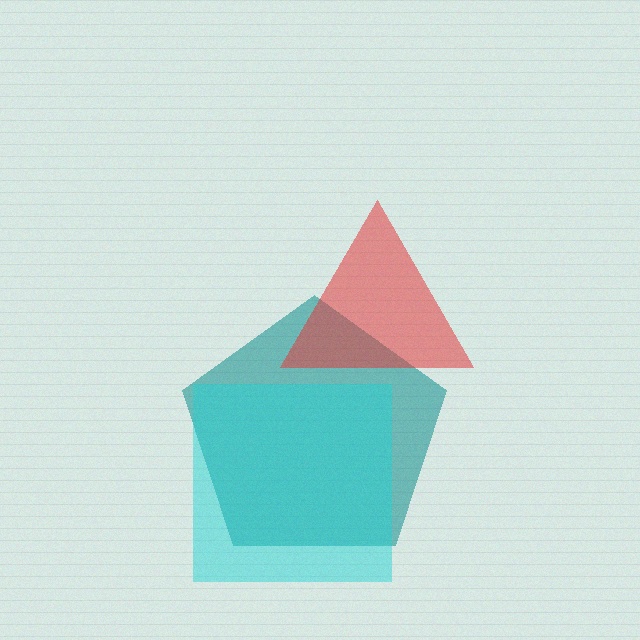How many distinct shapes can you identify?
There are 3 distinct shapes: a teal pentagon, a cyan square, a red triangle.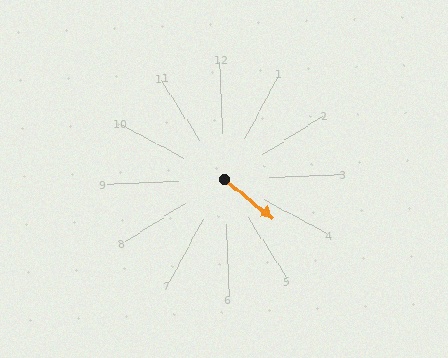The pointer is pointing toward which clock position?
Roughly 4 o'clock.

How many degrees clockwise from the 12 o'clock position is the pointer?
Approximately 131 degrees.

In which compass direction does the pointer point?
Southeast.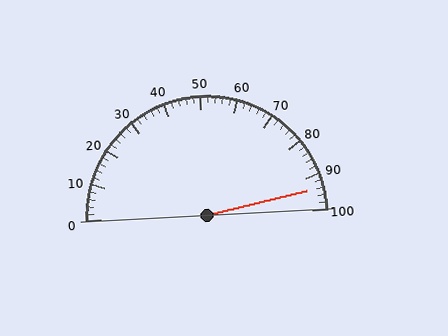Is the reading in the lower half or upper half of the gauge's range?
The reading is in the upper half of the range (0 to 100).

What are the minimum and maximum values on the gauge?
The gauge ranges from 0 to 100.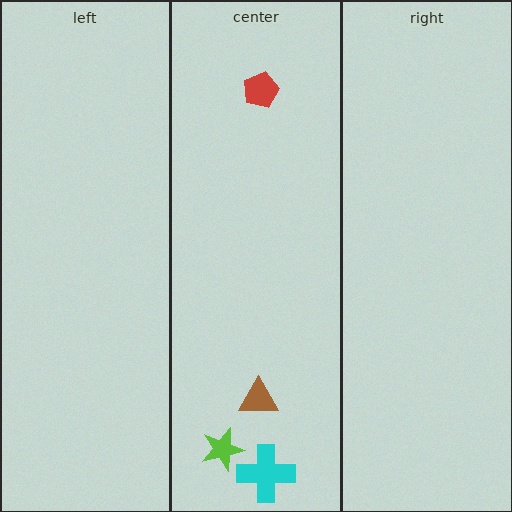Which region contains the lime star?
The center region.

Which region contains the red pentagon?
The center region.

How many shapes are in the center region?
4.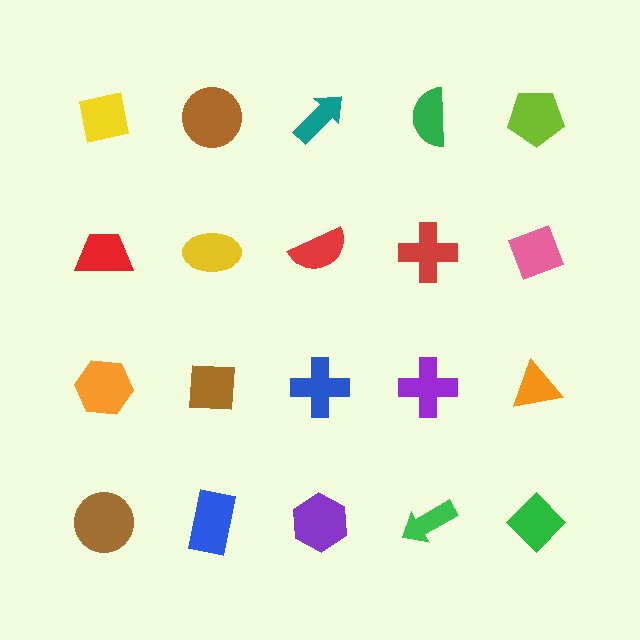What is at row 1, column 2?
A brown circle.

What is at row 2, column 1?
A red trapezoid.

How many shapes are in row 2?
5 shapes.